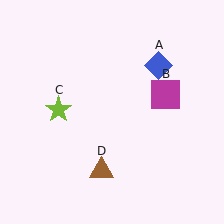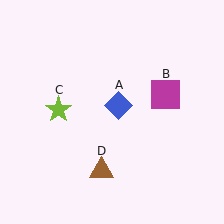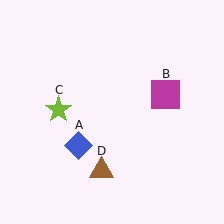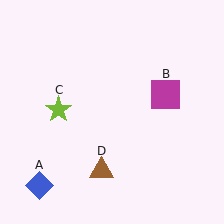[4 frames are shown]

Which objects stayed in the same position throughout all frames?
Magenta square (object B) and lime star (object C) and brown triangle (object D) remained stationary.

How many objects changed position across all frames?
1 object changed position: blue diamond (object A).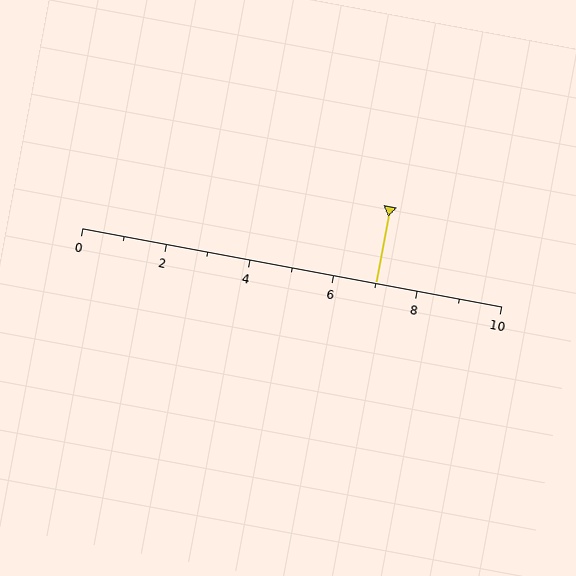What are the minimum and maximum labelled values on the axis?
The axis runs from 0 to 10.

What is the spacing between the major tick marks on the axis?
The major ticks are spaced 2 apart.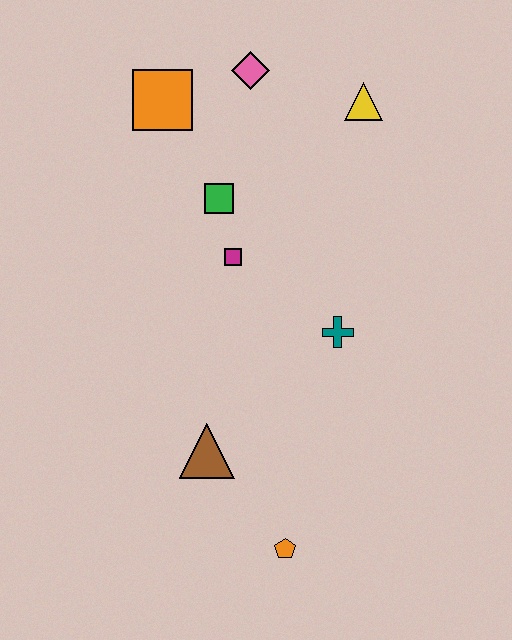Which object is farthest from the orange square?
The orange pentagon is farthest from the orange square.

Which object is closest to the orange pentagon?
The brown triangle is closest to the orange pentagon.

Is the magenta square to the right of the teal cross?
No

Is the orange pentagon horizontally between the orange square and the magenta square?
No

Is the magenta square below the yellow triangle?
Yes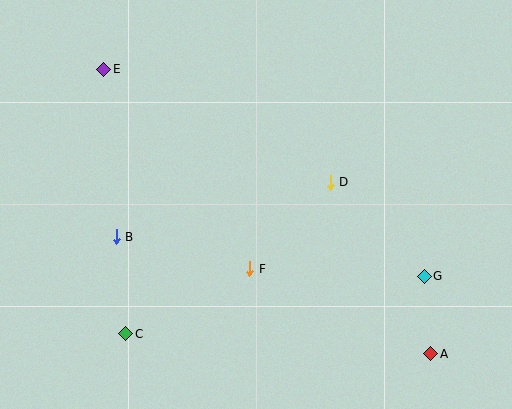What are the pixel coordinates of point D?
Point D is at (330, 182).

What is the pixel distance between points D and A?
The distance between D and A is 199 pixels.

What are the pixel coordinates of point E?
Point E is at (104, 69).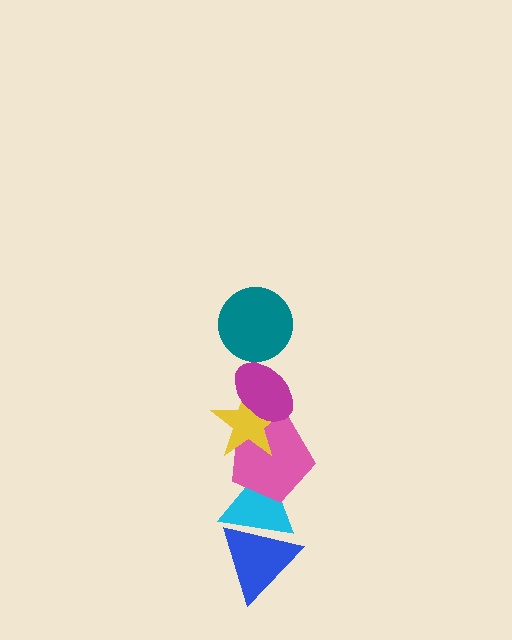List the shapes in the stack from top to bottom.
From top to bottom: the teal circle, the magenta ellipse, the yellow star, the pink pentagon, the cyan triangle, the blue triangle.